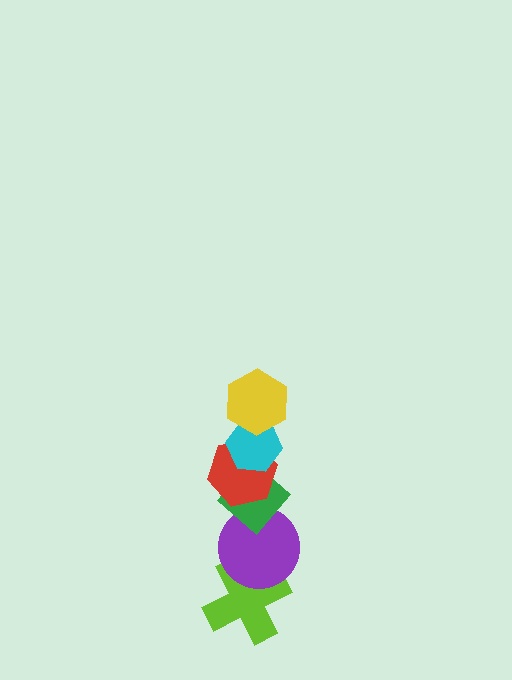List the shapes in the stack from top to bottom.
From top to bottom: the yellow hexagon, the cyan hexagon, the red hexagon, the green diamond, the purple circle, the lime cross.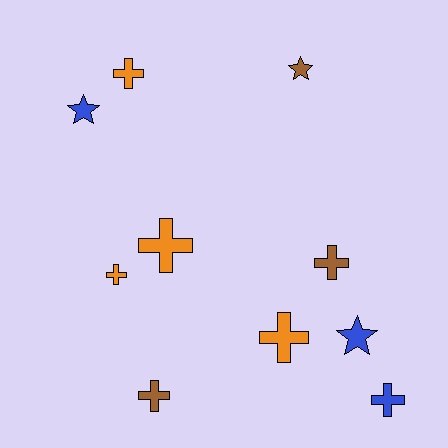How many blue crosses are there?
There is 1 blue cross.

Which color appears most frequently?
Orange, with 4 objects.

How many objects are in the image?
There are 10 objects.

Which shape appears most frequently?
Cross, with 7 objects.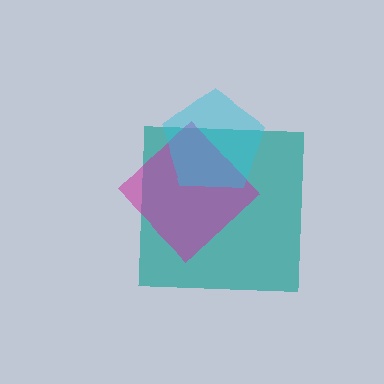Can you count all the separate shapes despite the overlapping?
Yes, there are 3 separate shapes.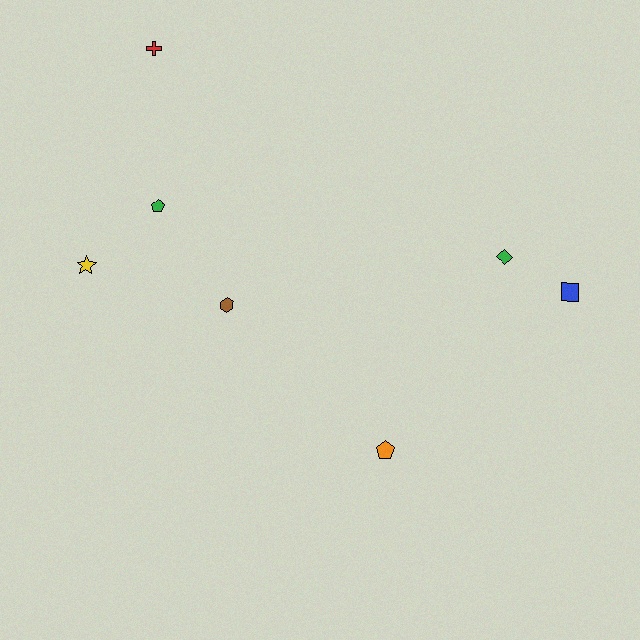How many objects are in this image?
There are 7 objects.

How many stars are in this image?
There is 1 star.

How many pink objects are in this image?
There are no pink objects.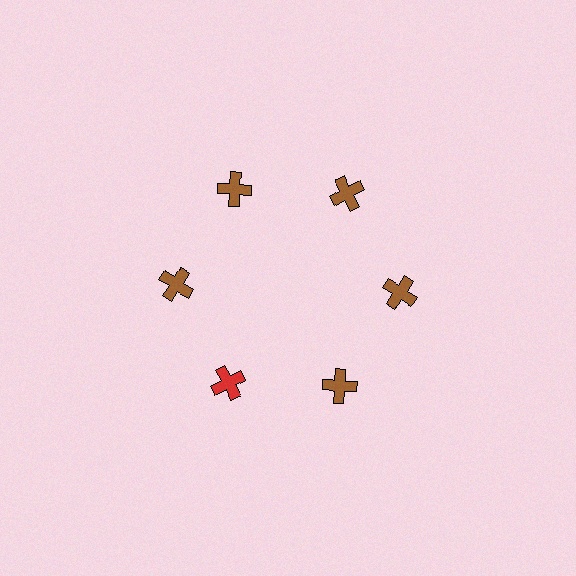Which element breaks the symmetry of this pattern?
The red cross at roughly the 7 o'clock position breaks the symmetry. All other shapes are brown crosses.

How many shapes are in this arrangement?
There are 6 shapes arranged in a ring pattern.